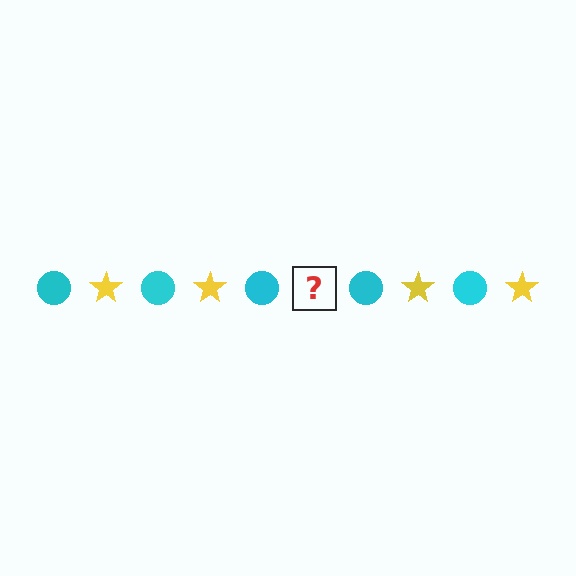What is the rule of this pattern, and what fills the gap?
The rule is that the pattern alternates between cyan circle and yellow star. The gap should be filled with a yellow star.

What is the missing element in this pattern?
The missing element is a yellow star.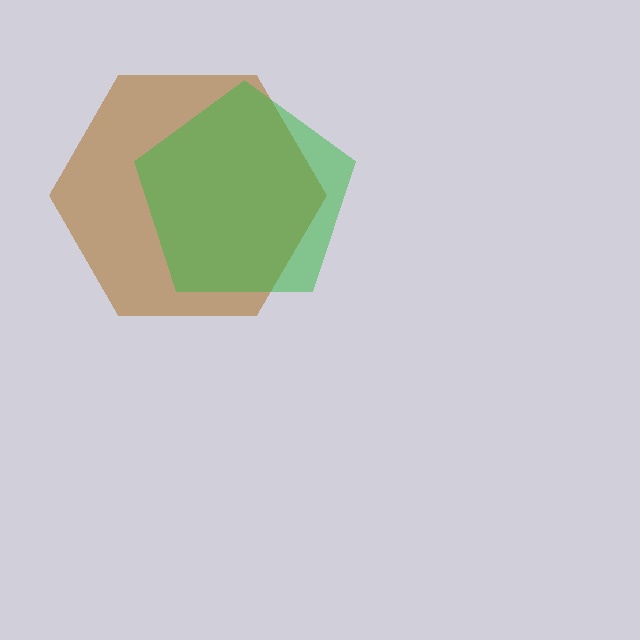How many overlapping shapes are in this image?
There are 2 overlapping shapes in the image.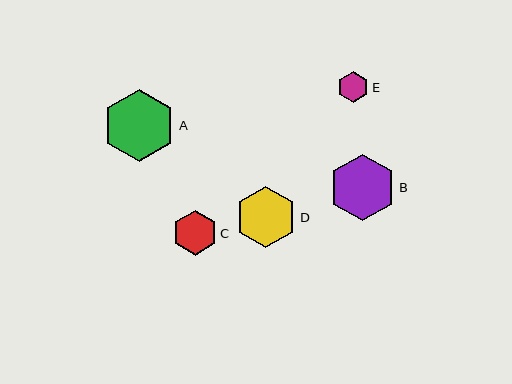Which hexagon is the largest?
Hexagon A is the largest with a size of approximately 73 pixels.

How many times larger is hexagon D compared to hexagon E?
Hexagon D is approximately 2.0 times the size of hexagon E.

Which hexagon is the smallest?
Hexagon E is the smallest with a size of approximately 31 pixels.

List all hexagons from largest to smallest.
From largest to smallest: A, B, D, C, E.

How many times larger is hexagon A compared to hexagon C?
Hexagon A is approximately 1.6 times the size of hexagon C.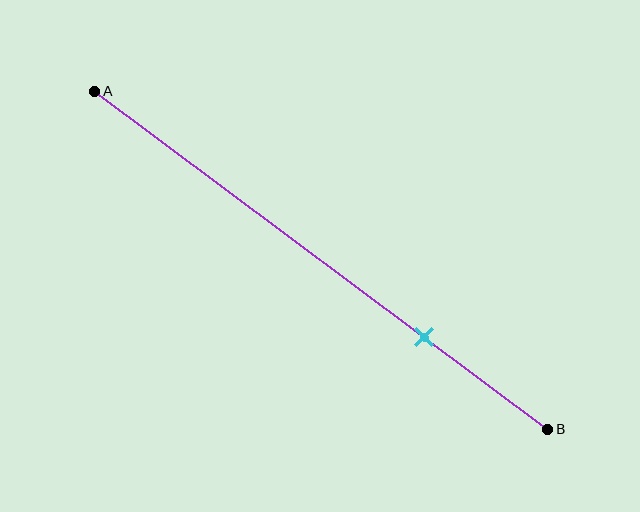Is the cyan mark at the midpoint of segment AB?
No, the mark is at about 75% from A, not at the 50% midpoint.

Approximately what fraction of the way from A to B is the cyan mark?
The cyan mark is approximately 75% of the way from A to B.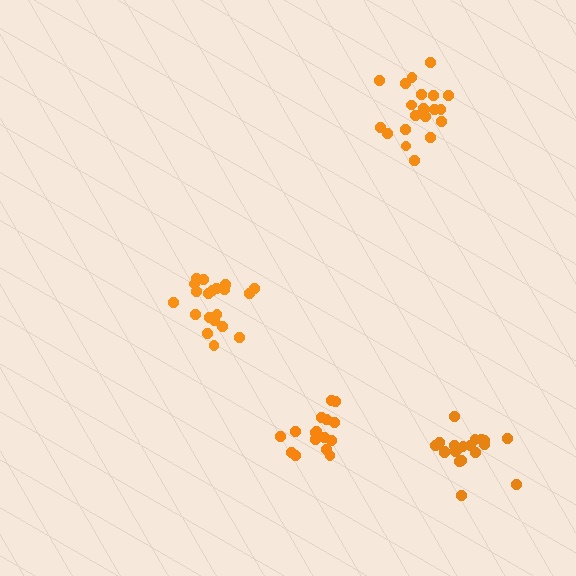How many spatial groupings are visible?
There are 4 spatial groupings.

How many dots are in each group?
Group 1: 20 dots, Group 2: 20 dots, Group 3: 21 dots, Group 4: 16 dots (77 total).